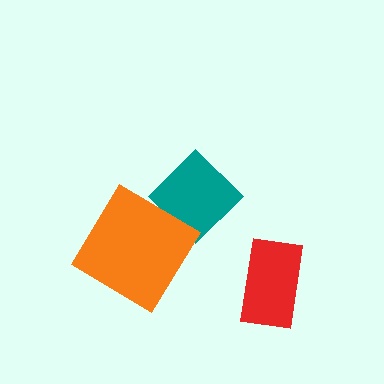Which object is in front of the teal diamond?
The orange diamond is in front of the teal diamond.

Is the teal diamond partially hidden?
Yes, it is partially covered by another shape.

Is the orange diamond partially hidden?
No, no other shape covers it.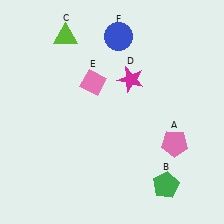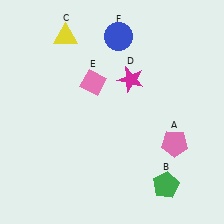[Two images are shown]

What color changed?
The triangle (C) changed from lime in Image 1 to yellow in Image 2.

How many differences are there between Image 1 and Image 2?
There is 1 difference between the two images.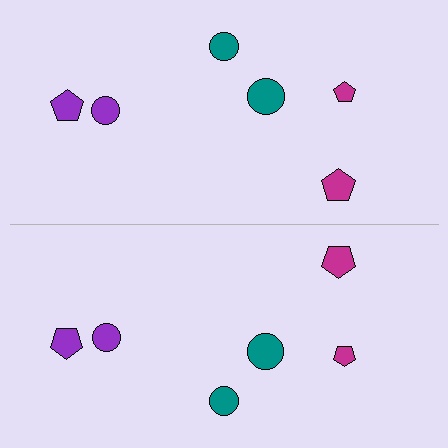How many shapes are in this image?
There are 12 shapes in this image.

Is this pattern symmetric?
Yes, this pattern has bilateral (reflection) symmetry.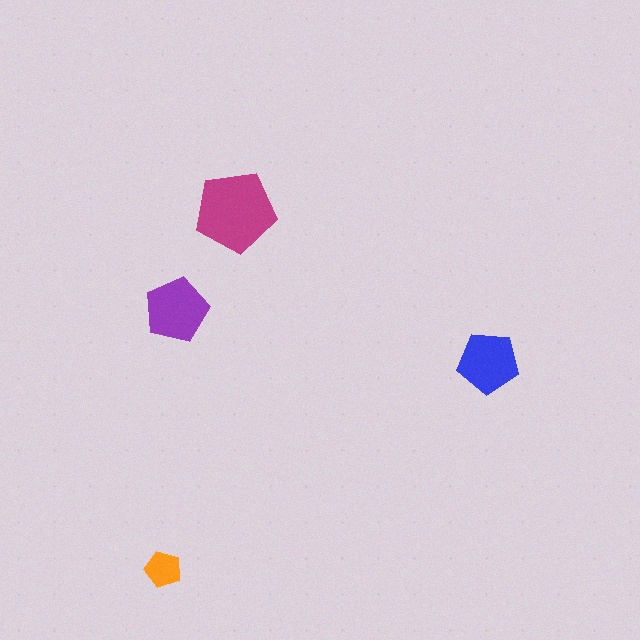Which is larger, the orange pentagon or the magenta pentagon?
The magenta one.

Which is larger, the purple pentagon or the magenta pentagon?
The magenta one.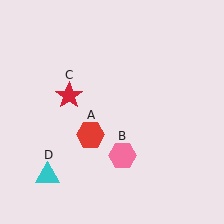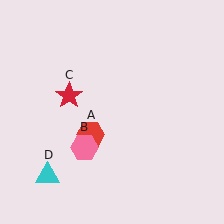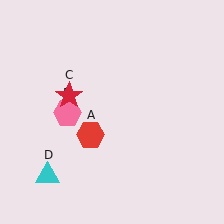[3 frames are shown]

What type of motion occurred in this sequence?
The pink hexagon (object B) rotated clockwise around the center of the scene.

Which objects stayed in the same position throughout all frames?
Red hexagon (object A) and red star (object C) and cyan triangle (object D) remained stationary.